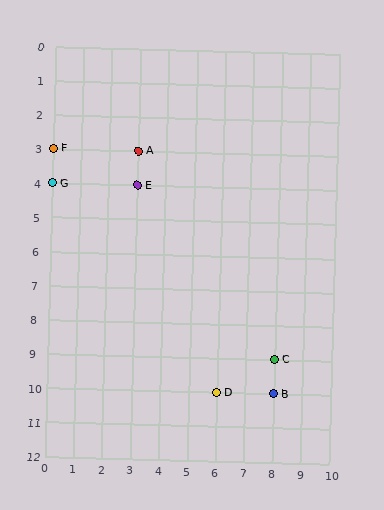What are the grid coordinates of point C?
Point C is at grid coordinates (8, 9).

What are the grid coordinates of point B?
Point B is at grid coordinates (8, 10).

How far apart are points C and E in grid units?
Points C and E are 5 columns and 5 rows apart (about 7.1 grid units diagonally).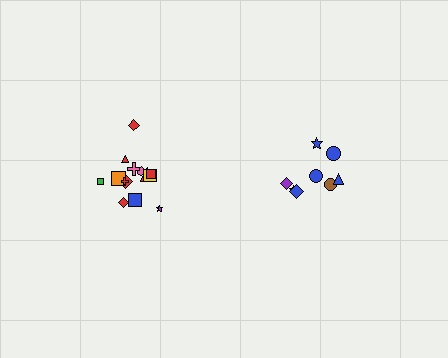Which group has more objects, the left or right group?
The left group.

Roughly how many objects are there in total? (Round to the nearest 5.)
Roughly 25 objects in total.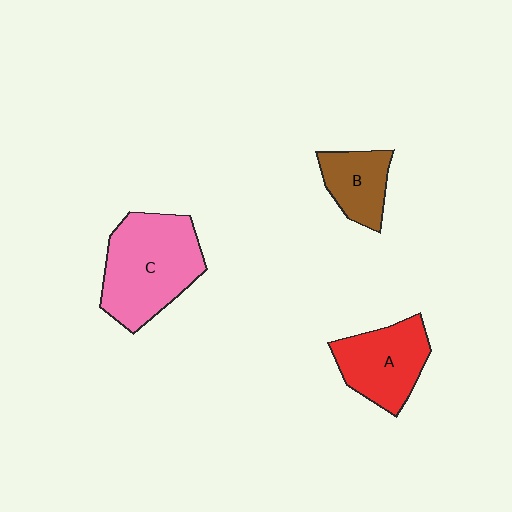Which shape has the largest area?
Shape C (pink).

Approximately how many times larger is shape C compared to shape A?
Approximately 1.4 times.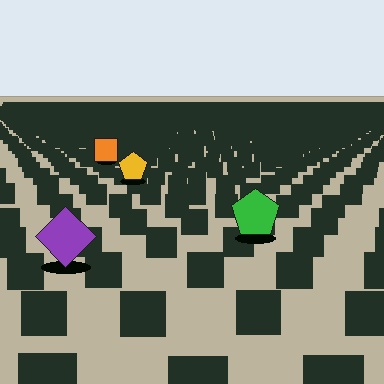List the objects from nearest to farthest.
From nearest to farthest: the purple diamond, the green pentagon, the yellow pentagon, the orange square.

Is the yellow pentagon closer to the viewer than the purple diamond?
No. The purple diamond is closer — you can tell from the texture gradient: the ground texture is coarser near it.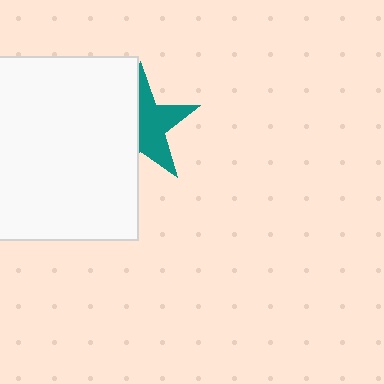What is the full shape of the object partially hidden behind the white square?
The partially hidden object is a teal star.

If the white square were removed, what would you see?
You would see the complete teal star.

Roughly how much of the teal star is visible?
About half of it is visible (roughly 51%).